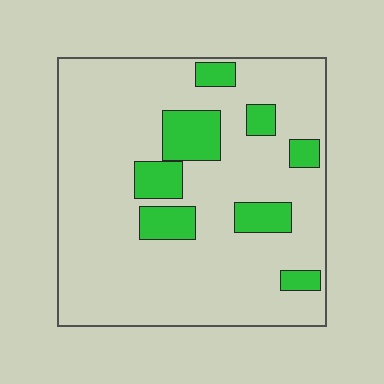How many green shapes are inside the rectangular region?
8.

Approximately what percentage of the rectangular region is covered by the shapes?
Approximately 15%.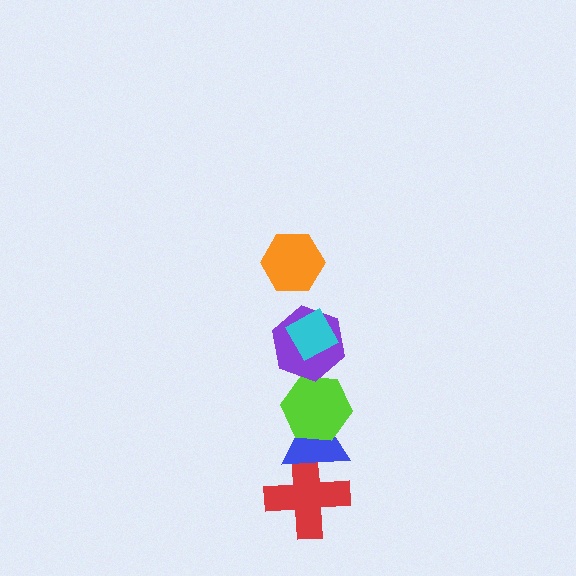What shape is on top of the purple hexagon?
The cyan diamond is on top of the purple hexagon.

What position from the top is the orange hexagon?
The orange hexagon is 1st from the top.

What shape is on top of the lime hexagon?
The purple hexagon is on top of the lime hexagon.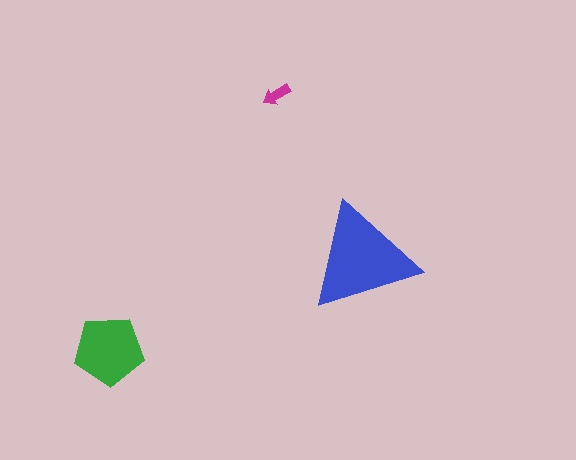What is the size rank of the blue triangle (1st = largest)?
1st.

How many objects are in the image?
There are 3 objects in the image.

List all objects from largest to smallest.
The blue triangle, the green pentagon, the magenta arrow.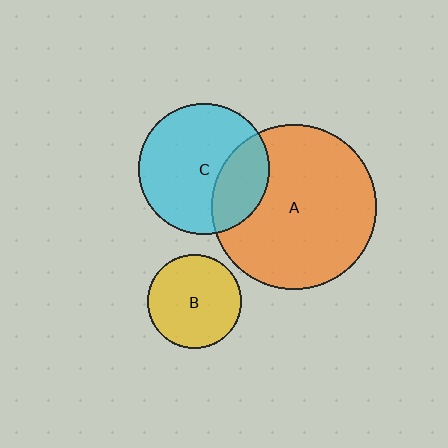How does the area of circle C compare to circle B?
Approximately 1.9 times.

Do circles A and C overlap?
Yes.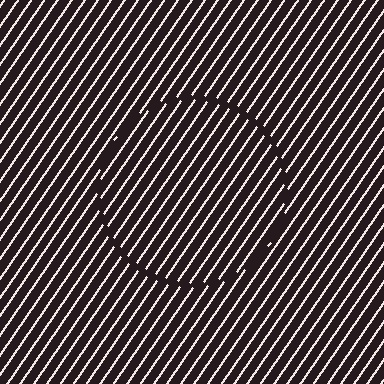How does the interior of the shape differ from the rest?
The interior of the shape contains the same grating, shifted by half a period — the contour is defined by the phase discontinuity where line-ends from the inner and outer gratings abut.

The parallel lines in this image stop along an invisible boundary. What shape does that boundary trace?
An illusory circle. The interior of the shape contains the same grating, shifted by half a period — the contour is defined by the phase discontinuity where line-ends from the inner and outer gratings abut.